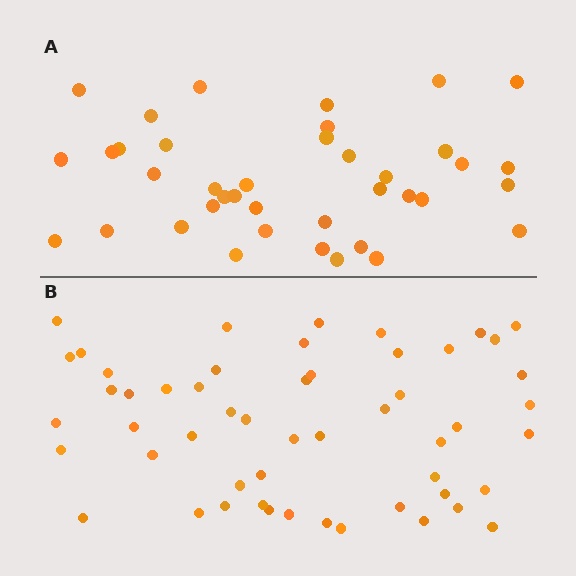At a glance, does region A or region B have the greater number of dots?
Region B (the bottom region) has more dots.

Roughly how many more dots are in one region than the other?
Region B has approximately 15 more dots than region A.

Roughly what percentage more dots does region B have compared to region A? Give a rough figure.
About 35% more.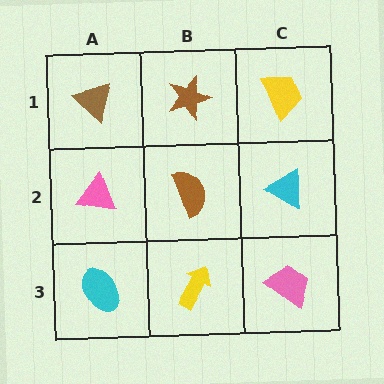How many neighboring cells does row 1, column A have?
2.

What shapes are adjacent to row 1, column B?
A brown semicircle (row 2, column B), a brown triangle (row 1, column A), a yellow trapezoid (row 1, column C).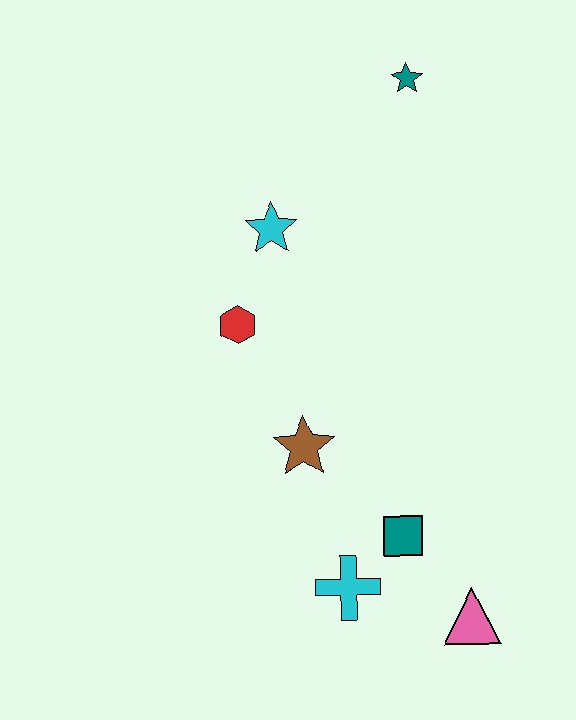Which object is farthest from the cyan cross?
The teal star is farthest from the cyan cross.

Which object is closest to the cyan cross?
The teal square is closest to the cyan cross.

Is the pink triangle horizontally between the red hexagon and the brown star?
No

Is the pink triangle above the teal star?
No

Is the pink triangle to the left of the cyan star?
No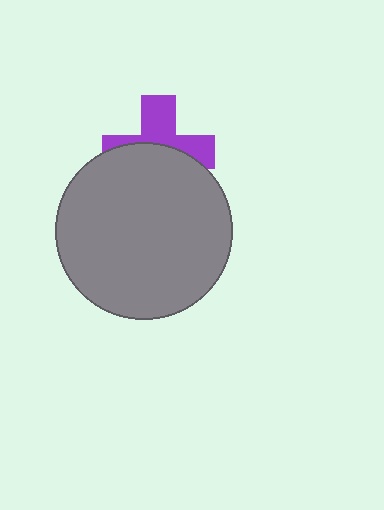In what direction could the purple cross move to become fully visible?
The purple cross could move up. That would shift it out from behind the gray circle entirely.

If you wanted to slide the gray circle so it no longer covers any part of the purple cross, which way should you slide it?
Slide it down — that is the most direct way to separate the two shapes.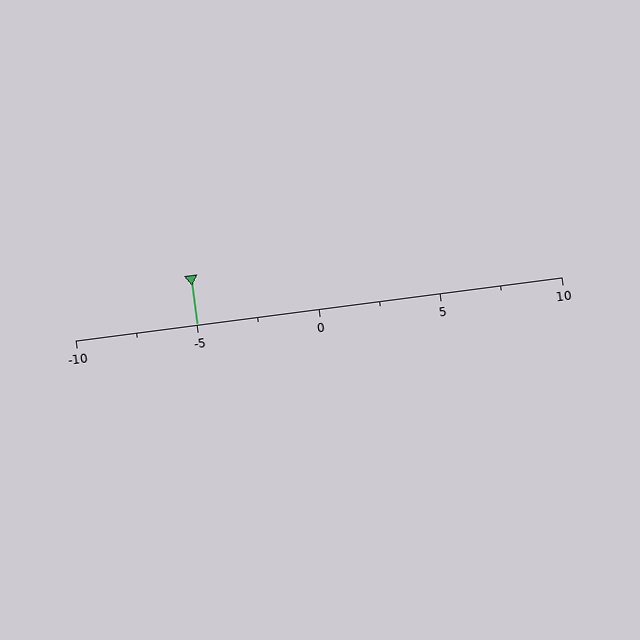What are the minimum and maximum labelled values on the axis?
The axis runs from -10 to 10.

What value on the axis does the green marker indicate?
The marker indicates approximately -5.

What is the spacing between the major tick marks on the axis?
The major ticks are spaced 5 apart.